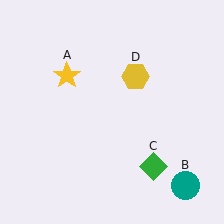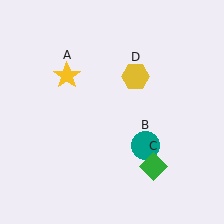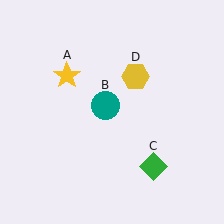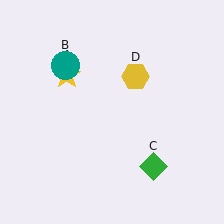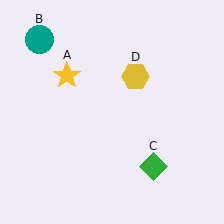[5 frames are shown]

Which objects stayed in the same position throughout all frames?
Yellow star (object A) and green diamond (object C) and yellow hexagon (object D) remained stationary.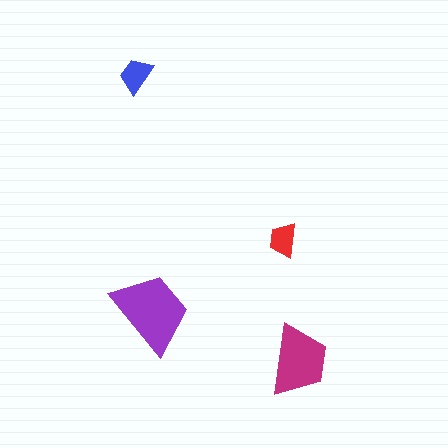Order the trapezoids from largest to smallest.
the purple one, the magenta one, the blue one, the red one.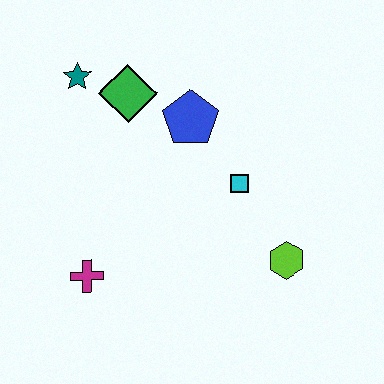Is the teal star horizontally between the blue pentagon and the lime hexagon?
No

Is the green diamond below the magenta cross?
No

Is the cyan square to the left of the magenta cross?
No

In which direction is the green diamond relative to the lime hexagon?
The green diamond is above the lime hexagon.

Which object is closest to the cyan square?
The blue pentagon is closest to the cyan square.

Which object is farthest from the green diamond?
The lime hexagon is farthest from the green diamond.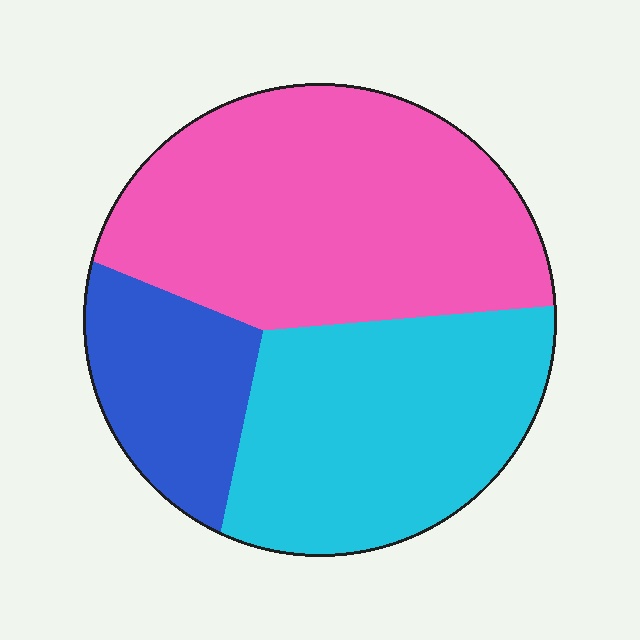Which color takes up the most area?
Pink, at roughly 45%.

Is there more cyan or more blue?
Cyan.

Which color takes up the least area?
Blue, at roughly 15%.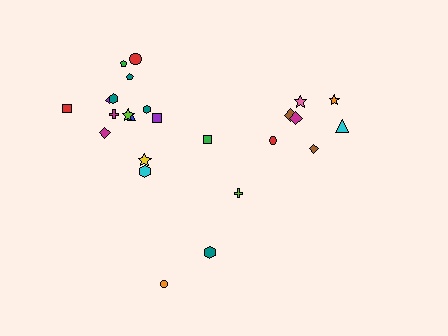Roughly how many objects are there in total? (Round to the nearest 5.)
Roughly 25 objects in total.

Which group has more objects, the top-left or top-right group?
The top-left group.